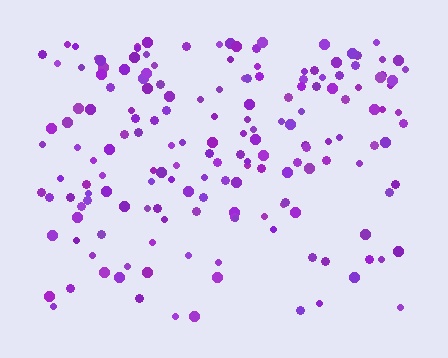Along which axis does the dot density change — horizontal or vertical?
Vertical.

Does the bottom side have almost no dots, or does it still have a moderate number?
Still a moderate number, just noticeably fewer than the top.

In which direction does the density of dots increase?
From bottom to top, with the top side densest.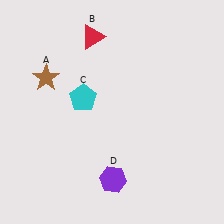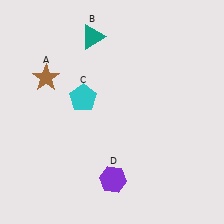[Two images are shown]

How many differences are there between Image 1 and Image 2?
There is 1 difference between the two images.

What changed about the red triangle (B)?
In Image 1, B is red. In Image 2, it changed to teal.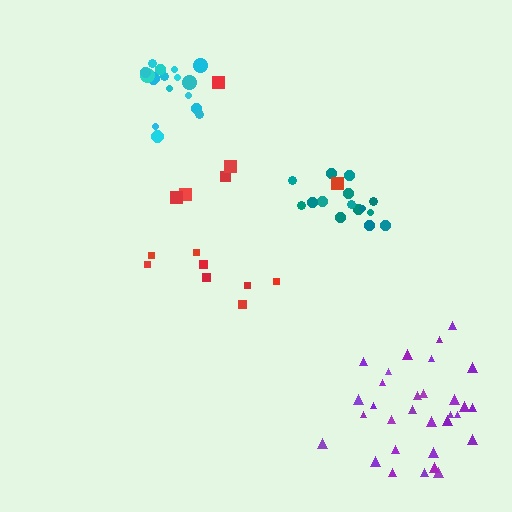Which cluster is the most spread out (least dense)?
Red.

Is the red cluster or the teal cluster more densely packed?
Teal.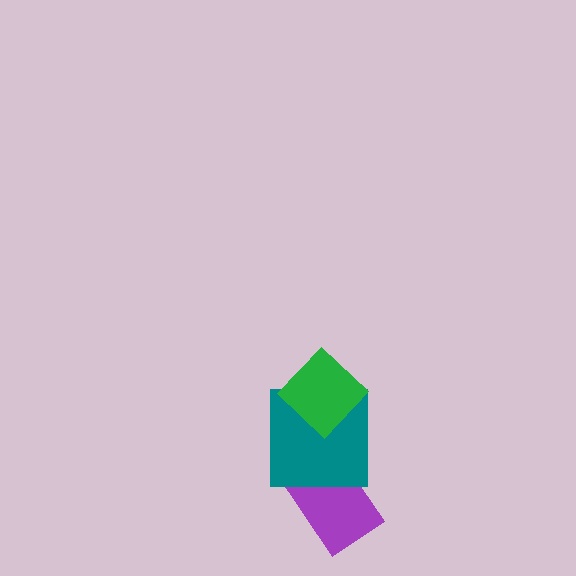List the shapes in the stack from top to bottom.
From top to bottom: the green diamond, the teal square, the purple rectangle.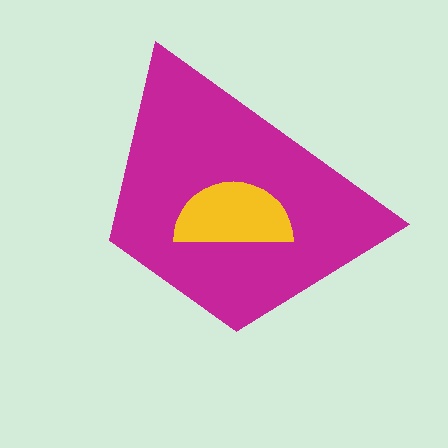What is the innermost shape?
The yellow semicircle.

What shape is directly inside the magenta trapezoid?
The yellow semicircle.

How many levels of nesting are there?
2.